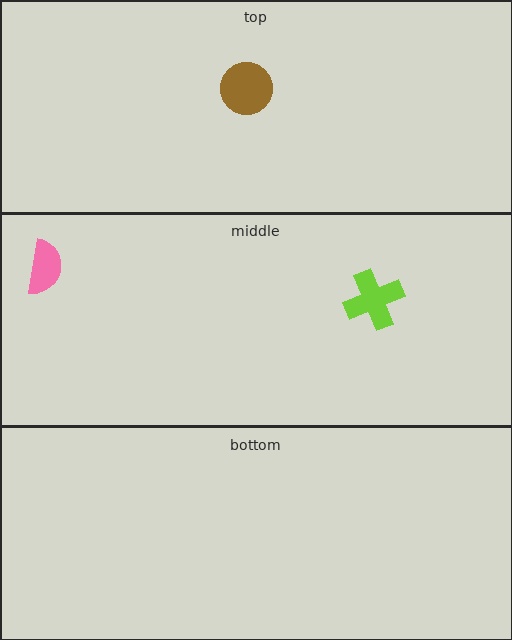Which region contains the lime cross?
The middle region.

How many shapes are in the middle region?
2.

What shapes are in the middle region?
The pink semicircle, the lime cross.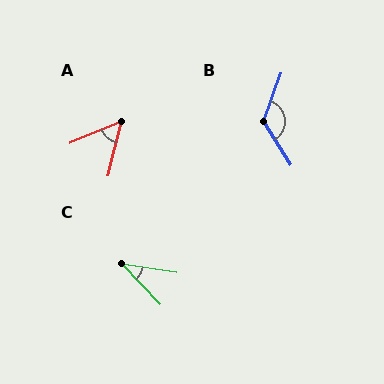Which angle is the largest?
B, at approximately 128 degrees.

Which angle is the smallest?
C, at approximately 38 degrees.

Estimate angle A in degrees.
Approximately 54 degrees.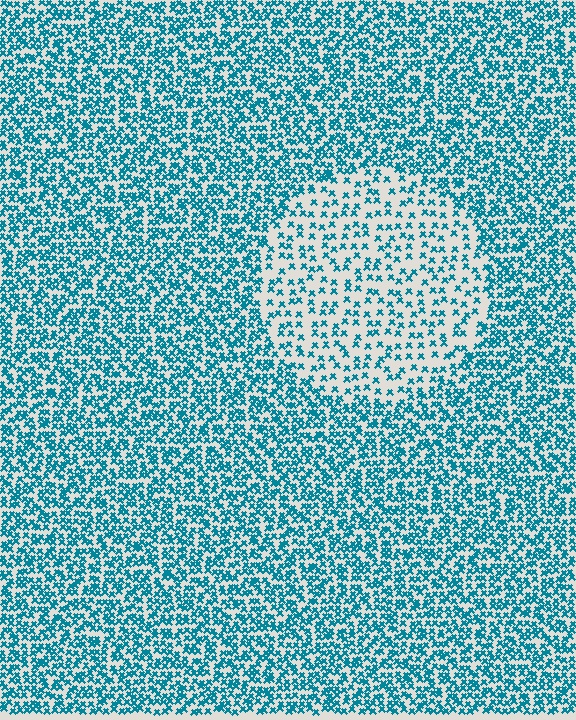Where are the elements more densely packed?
The elements are more densely packed outside the circle boundary.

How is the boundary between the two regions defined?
The boundary is defined by a change in element density (approximately 2.3x ratio). All elements are the same color, size, and shape.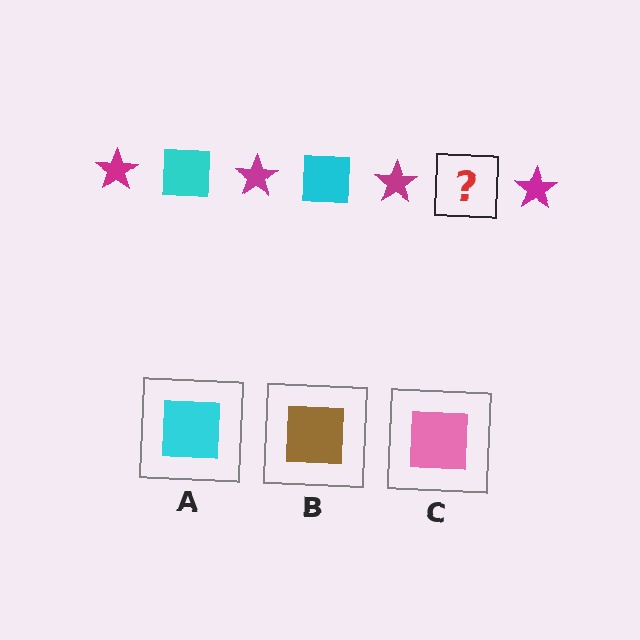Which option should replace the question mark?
Option A.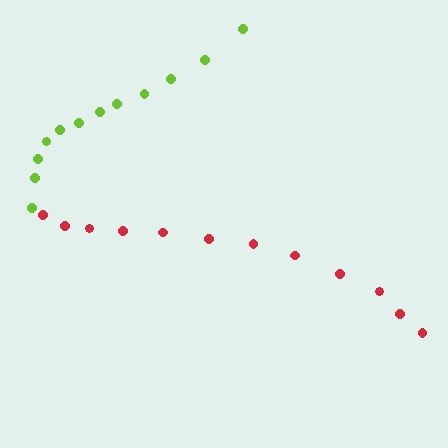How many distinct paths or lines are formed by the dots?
There are 2 distinct paths.